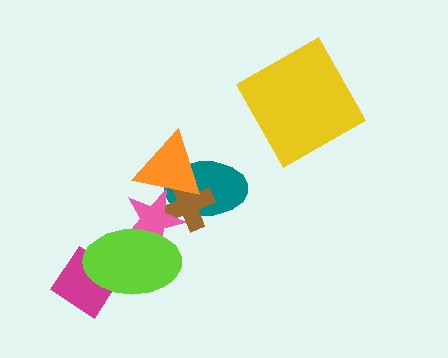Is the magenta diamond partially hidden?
Yes, it is partially covered by another shape.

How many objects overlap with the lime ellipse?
2 objects overlap with the lime ellipse.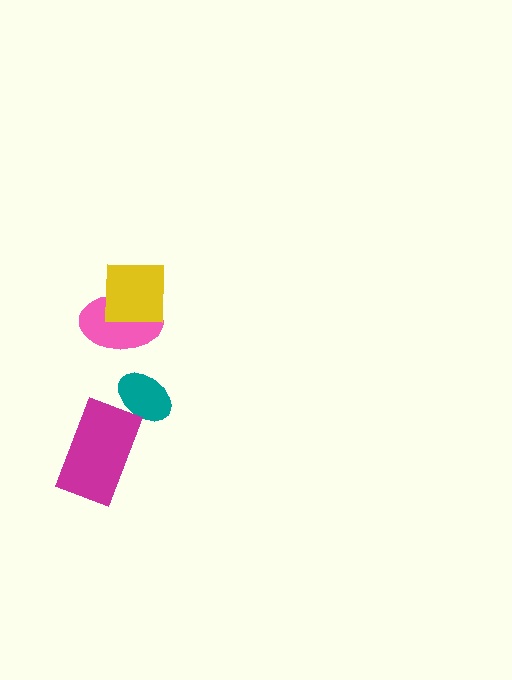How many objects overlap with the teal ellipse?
0 objects overlap with the teal ellipse.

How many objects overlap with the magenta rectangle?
0 objects overlap with the magenta rectangle.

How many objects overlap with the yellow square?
1 object overlaps with the yellow square.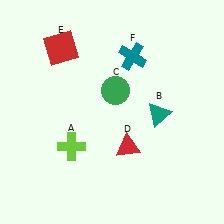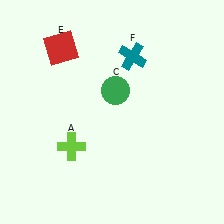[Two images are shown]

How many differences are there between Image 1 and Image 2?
There are 2 differences between the two images.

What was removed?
The red triangle (D), the teal triangle (B) were removed in Image 2.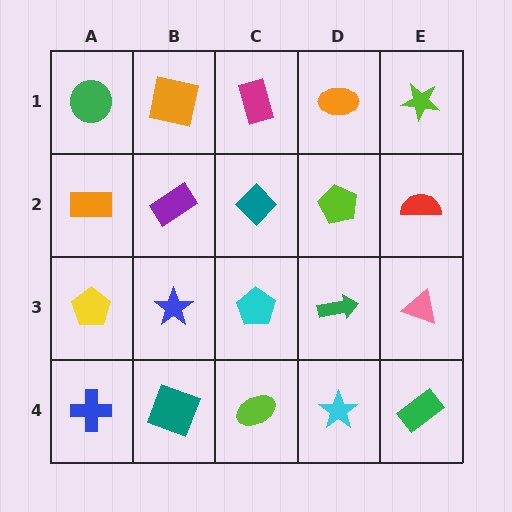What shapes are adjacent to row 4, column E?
A pink triangle (row 3, column E), a cyan star (row 4, column D).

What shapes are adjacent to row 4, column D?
A green arrow (row 3, column D), a lime ellipse (row 4, column C), a green rectangle (row 4, column E).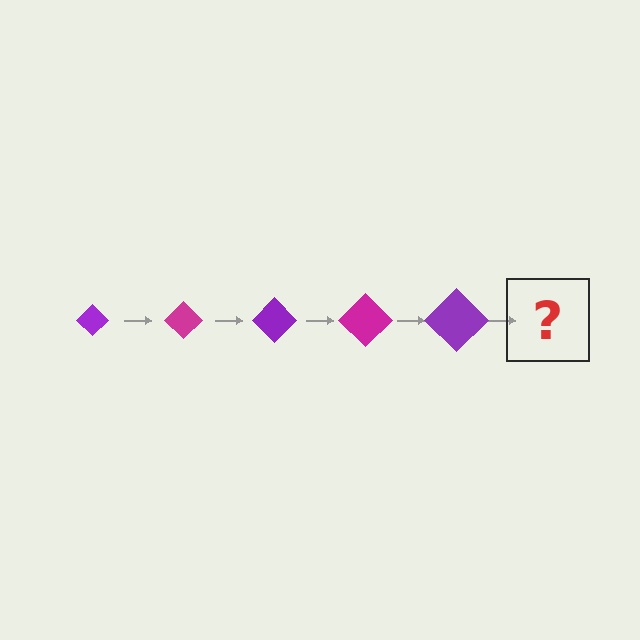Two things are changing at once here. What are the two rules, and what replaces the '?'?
The two rules are that the diamond grows larger each step and the color cycles through purple and magenta. The '?' should be a magenta diamond, larger than the previous one.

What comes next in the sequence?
The next element should be a magenta diamond, larger than the previous one.